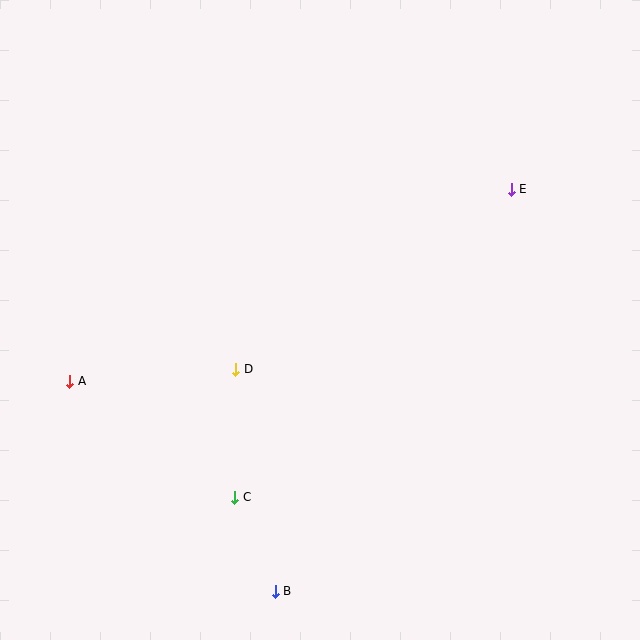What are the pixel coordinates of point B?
Point B is at (275, 591).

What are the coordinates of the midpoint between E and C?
The midpoint between E and C is at (373, 343).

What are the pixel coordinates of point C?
Point C is at (235, 497).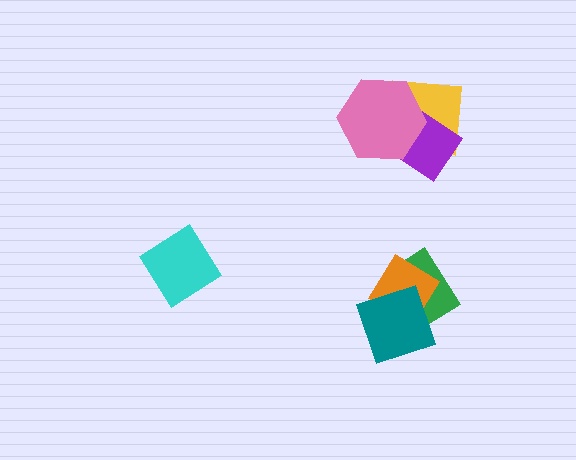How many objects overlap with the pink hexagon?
2 objects overlap with the pink hexagon.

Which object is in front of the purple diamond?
The pink hexagon is in front of the purple diamond.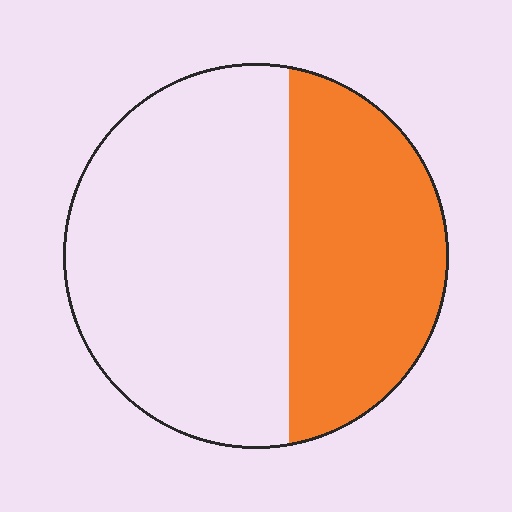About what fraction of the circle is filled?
About two fifths (2/5).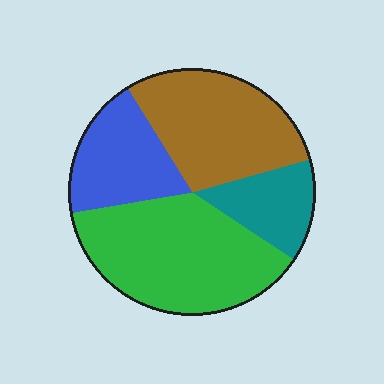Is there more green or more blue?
Green.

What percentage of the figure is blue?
Blue takes up about one fifth (1/5) of the figure.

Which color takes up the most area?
Green, at roughly 40%.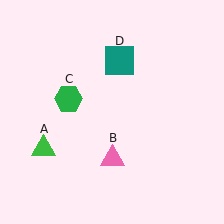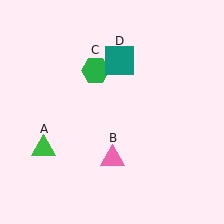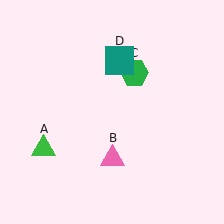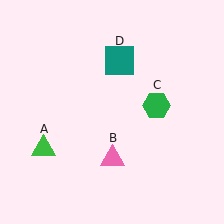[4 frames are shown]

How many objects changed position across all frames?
1 object changed position: green hexagon (object C).